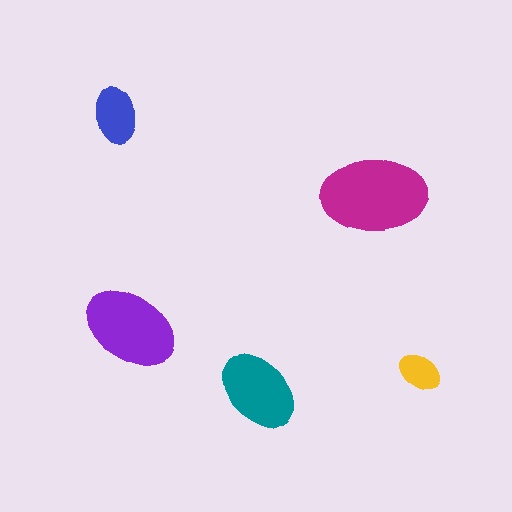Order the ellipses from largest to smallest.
the magenta one, the purple one, the teal one, the blue one, the yellow one.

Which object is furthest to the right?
The yellow ellipse is rightmost.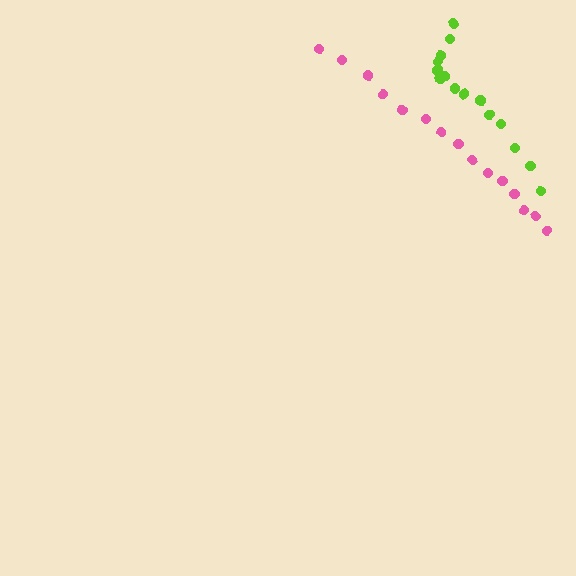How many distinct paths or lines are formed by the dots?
There are 2 distinct paths.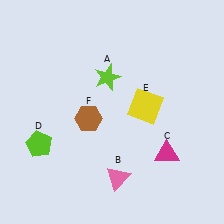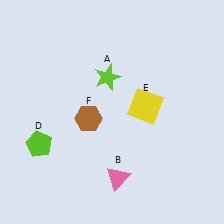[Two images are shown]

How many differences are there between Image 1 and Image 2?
There is 1 difference between the two images.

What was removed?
The magenta triangle (C) was removed in Image 2.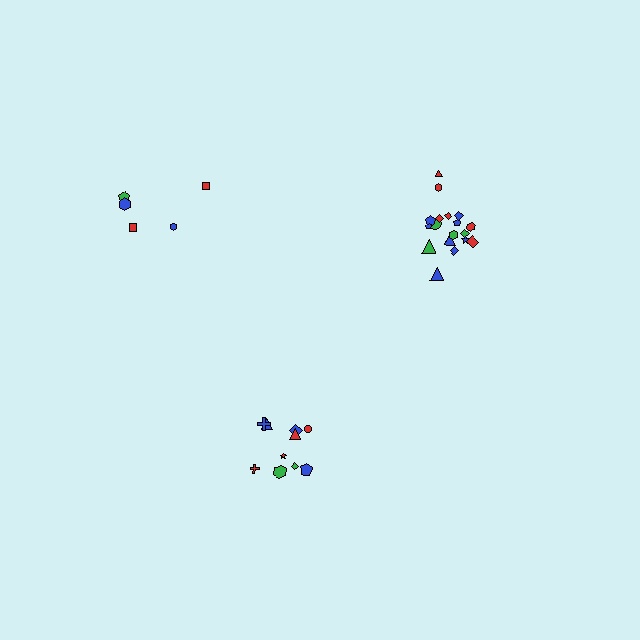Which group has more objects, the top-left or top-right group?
The top-right group.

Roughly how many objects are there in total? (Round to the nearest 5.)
Roughly 35 objects in total.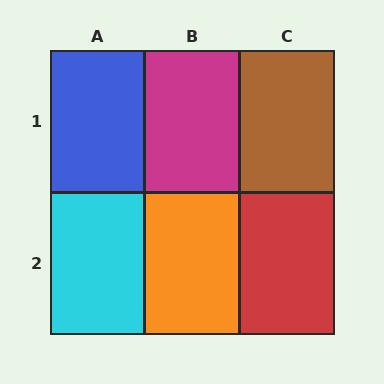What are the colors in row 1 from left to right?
Blue, magenta, brown.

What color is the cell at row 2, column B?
Orange.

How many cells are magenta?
1 cell is magenta.